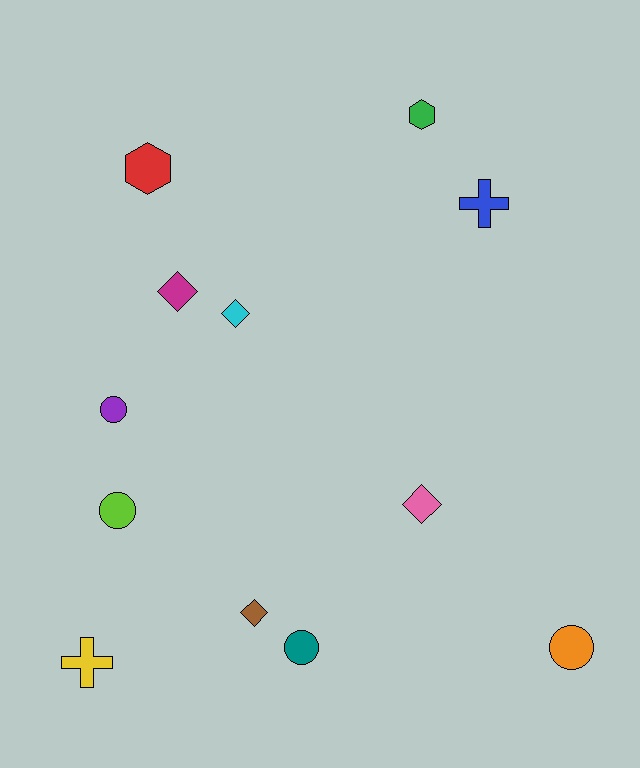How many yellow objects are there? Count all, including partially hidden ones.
There is 1 yellow object.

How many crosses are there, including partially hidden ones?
There are 2 crosses.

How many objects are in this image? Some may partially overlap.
There are 12 objects.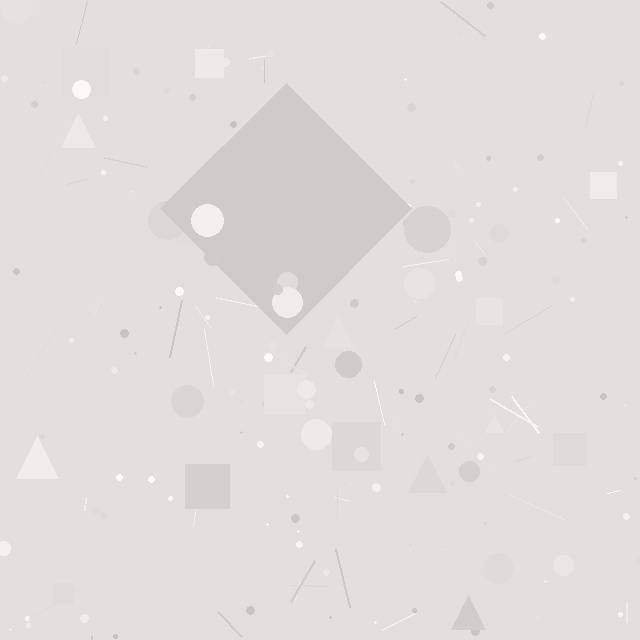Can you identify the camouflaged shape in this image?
The camouflaged shape is a diamond.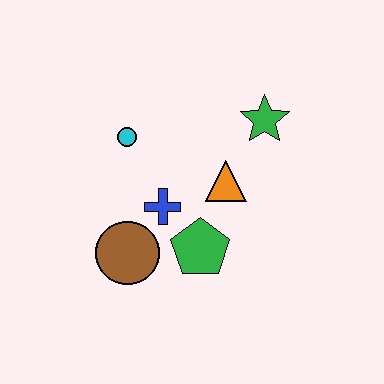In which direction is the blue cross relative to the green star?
The blue cross is to the left of the green star.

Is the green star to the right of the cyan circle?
Yes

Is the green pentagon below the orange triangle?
Yes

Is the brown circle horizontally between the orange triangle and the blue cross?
No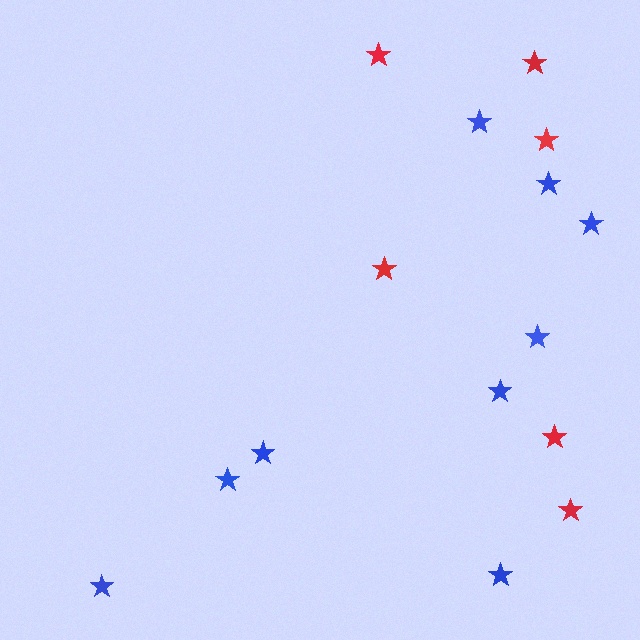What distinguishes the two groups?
There are 2 groups: one group of blue stars (9) and one group of red stars (6).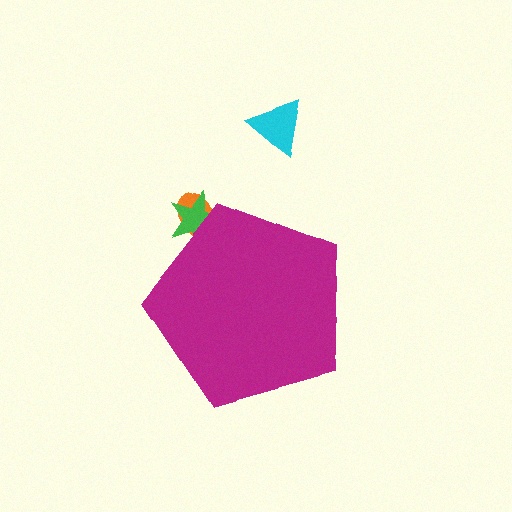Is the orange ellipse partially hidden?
Yes, the orange ellipse is partially hidden behind the magenta pentagon.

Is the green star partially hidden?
Yes, the green star is partially hidden behind the magenta pentagon.